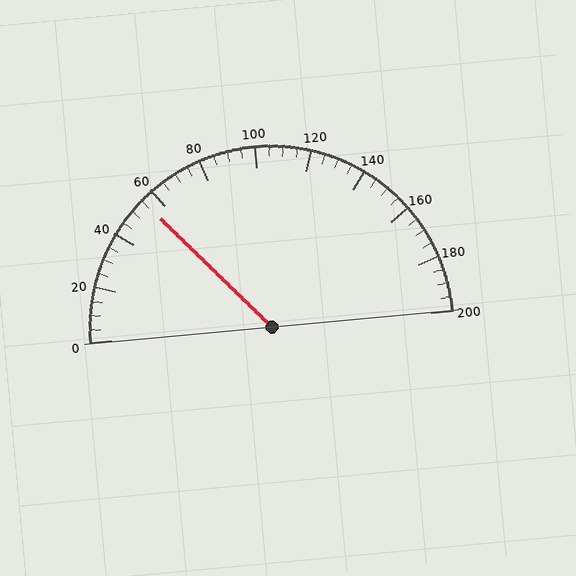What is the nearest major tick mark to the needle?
The nearest major tick mark is 60.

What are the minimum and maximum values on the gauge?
The gauge ranges from 0 to 200.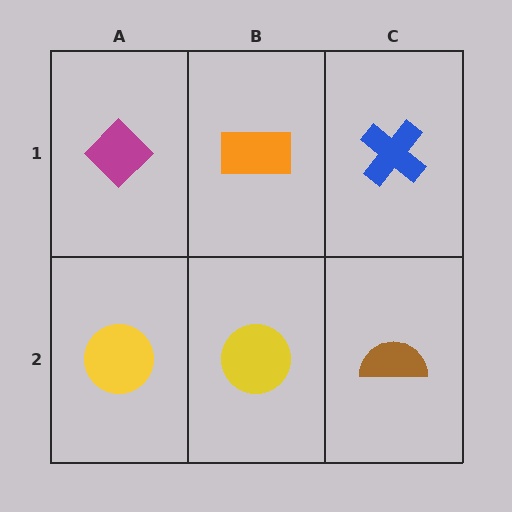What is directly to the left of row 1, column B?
A magenta diamond.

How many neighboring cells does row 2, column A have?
2.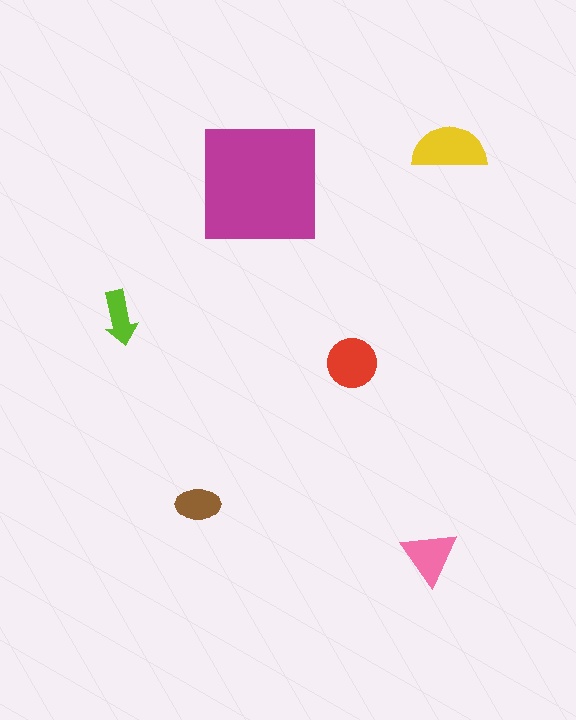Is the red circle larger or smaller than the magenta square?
Smaller.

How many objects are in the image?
There are 6 objects in the image.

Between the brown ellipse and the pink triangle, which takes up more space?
The pink triangle.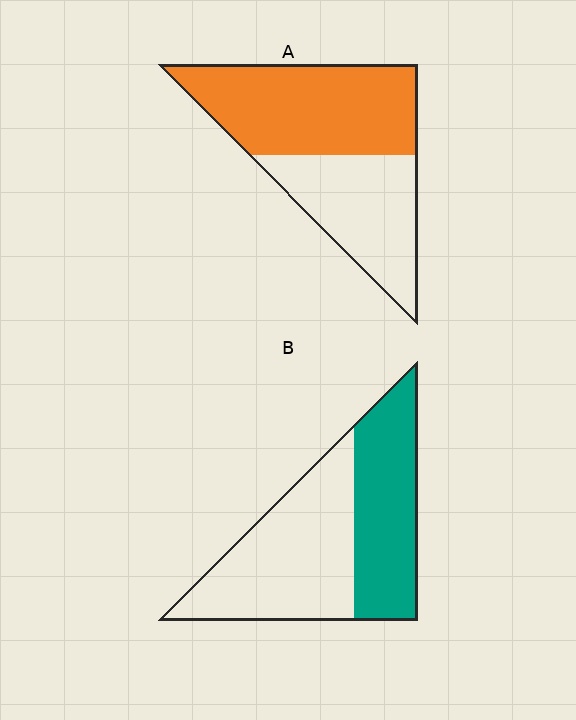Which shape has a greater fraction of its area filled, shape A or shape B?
Shape A.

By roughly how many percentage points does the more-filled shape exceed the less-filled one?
By roughly 15 percentage points (A over B).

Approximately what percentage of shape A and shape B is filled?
A is approximately 55% and B is approximately 45%.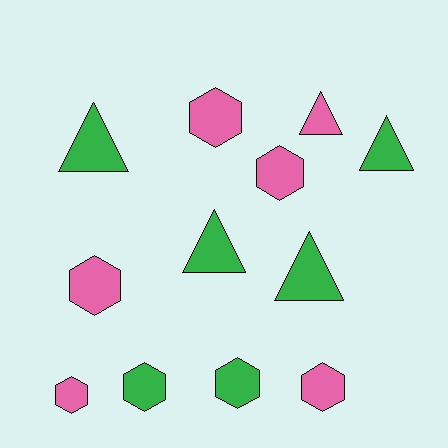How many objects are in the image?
There are 12 objects.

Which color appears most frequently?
Pink, with 6 objects.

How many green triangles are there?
There are 4 green triangles.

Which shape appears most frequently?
Hexagon, with 7 objects.